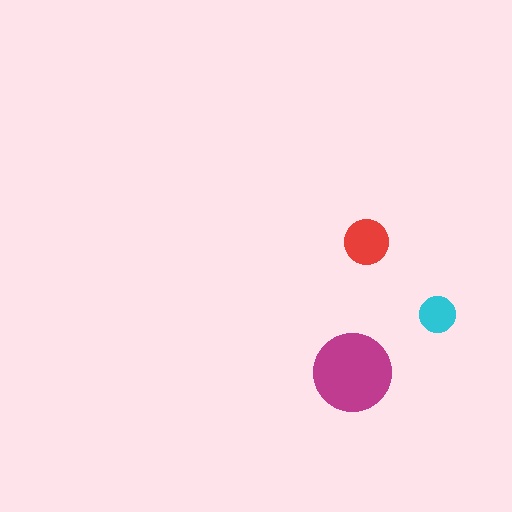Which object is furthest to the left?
The magenta circle is leftmost.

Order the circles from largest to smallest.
the magenta one, the red one, the cyan one.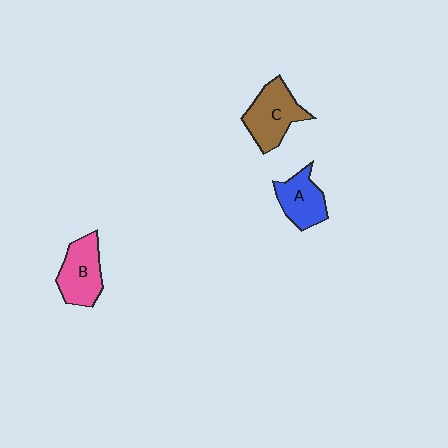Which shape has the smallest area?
Shape A (blue).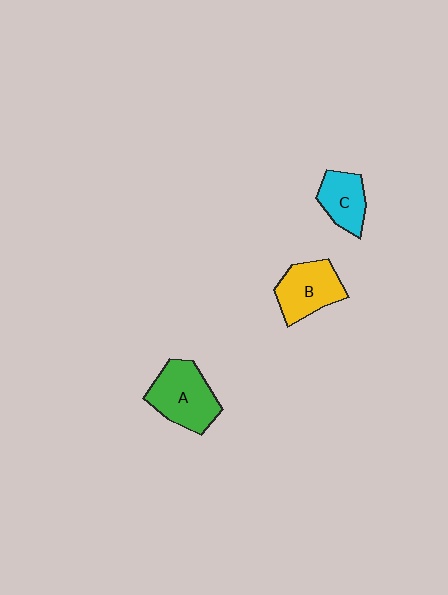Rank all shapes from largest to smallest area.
From largest to smallest: A (green), B (yellow), C (cyan).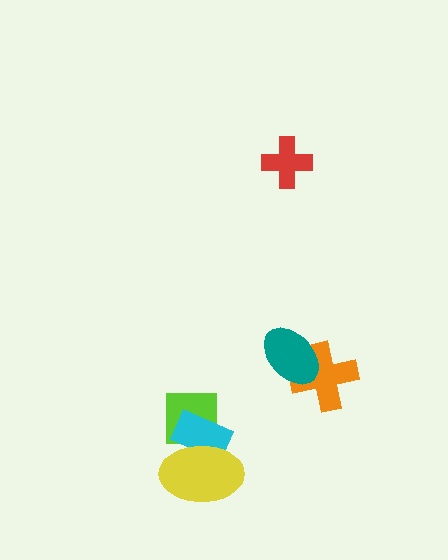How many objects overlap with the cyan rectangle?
2 objects overlap with the cyan rectangle.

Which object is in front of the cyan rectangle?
The yellow ellipse is in front of the cyan rectangle.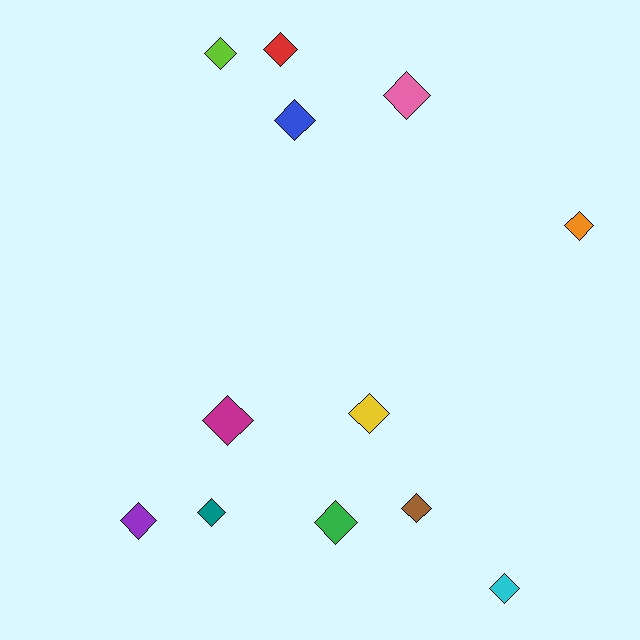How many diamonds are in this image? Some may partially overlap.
There are 12 diamonds.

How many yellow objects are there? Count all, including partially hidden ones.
There is 1 yellow object.